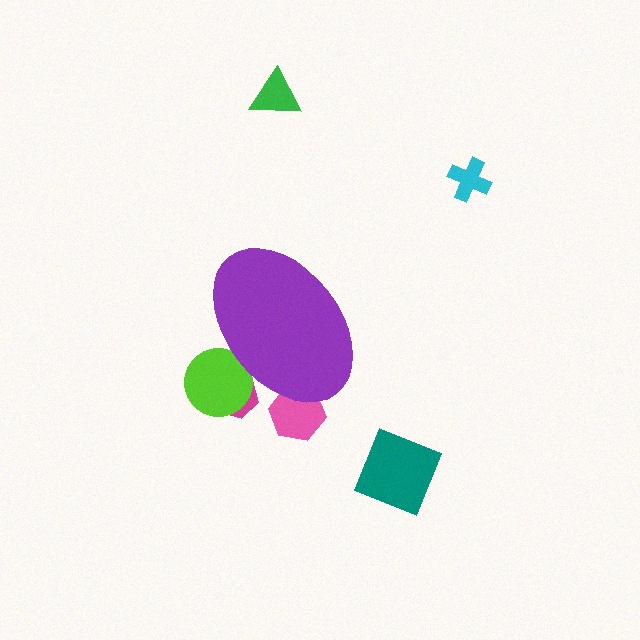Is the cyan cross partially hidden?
No, the cyan cross is fully visible.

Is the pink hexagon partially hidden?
Yes, the pink hexagon is partially hidden behind the purple ellipse.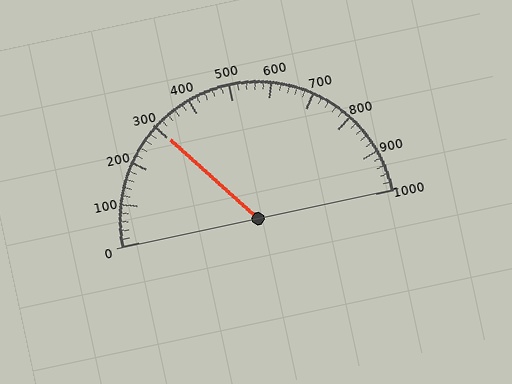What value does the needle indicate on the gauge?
The needle indicates approximately 300.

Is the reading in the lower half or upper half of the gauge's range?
The reading is in the lower half of the range (0 to 1000).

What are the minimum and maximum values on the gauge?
The gauge ranges from 0 to 1000.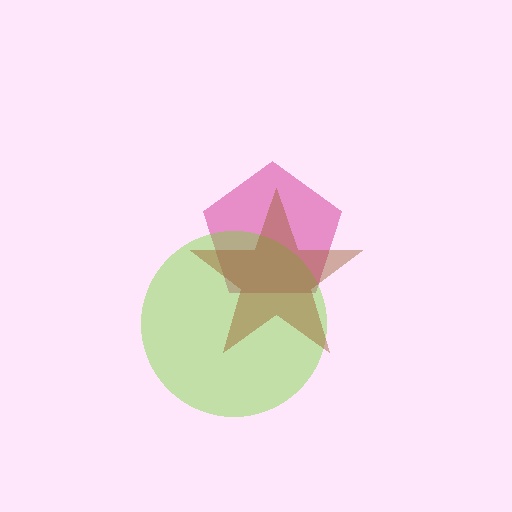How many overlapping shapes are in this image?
There are 3 overlapping shapes in the image.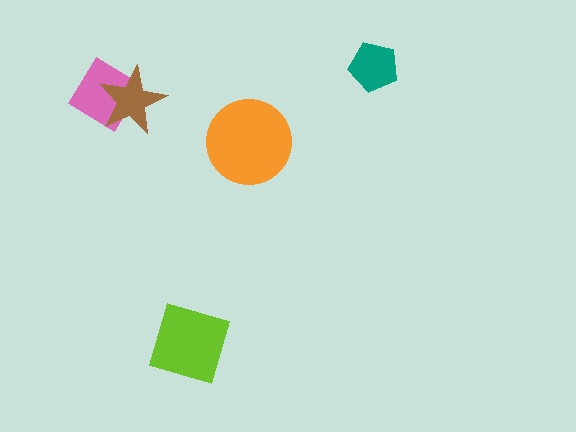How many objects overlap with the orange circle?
0 objects overlap with the orange circle.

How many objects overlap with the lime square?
0 objects overlap with the lime square.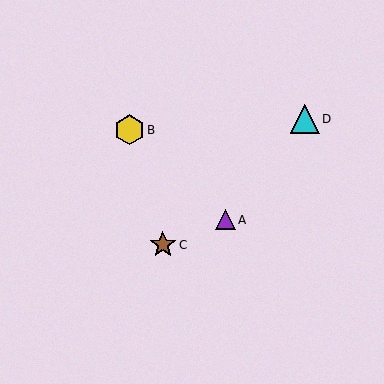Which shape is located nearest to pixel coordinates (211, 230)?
The purple triangle (labeled A) at (225, 220) is nearest to that location.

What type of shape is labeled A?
Shape A is a purple triangle.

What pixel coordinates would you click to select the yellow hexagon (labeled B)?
Click at (129, 130) to select the yellow hexagon B.